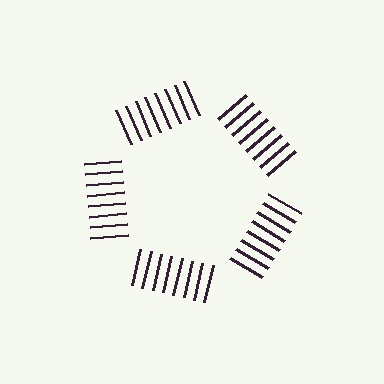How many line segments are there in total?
40 — 8 along each of the 5 edges.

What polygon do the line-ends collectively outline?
An illusory pentagon — the line segments terminate on its edges but no continuous stroke is drawn.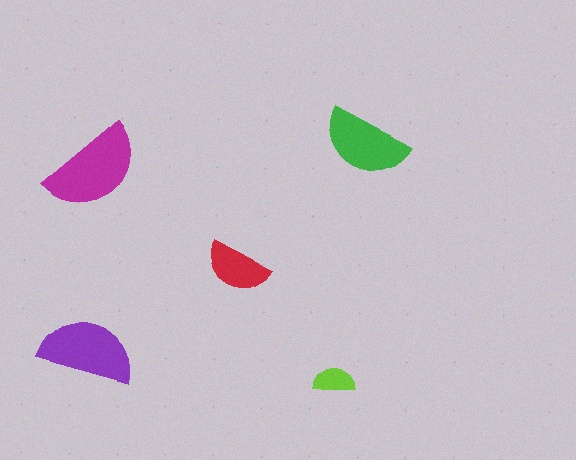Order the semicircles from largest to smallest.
the magenta one, the purple one, the green one, the red one, the lime one.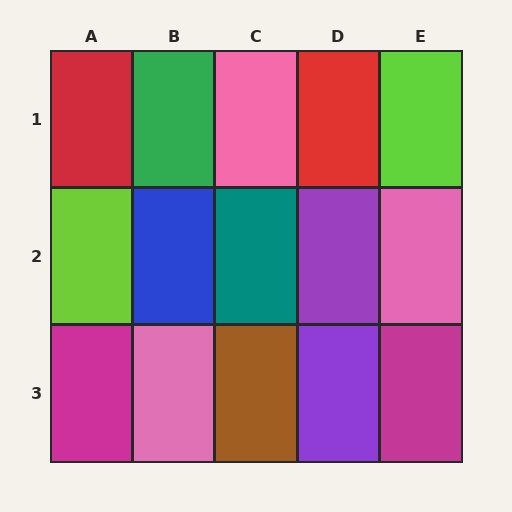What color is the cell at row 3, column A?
Magenta.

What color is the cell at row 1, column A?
Red.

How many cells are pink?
3 cells are pink.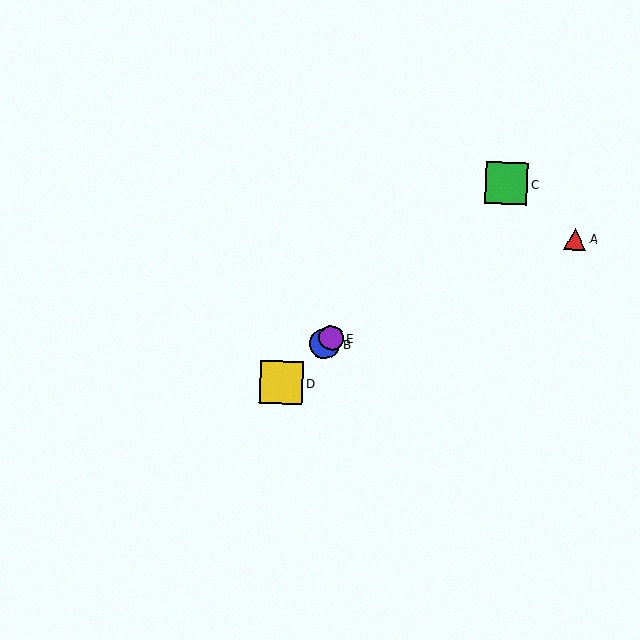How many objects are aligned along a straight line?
4 objects (B, C, D, E) are aligned along a straight line.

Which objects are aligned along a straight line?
Objects B, C, D, E are aligned along a straight line.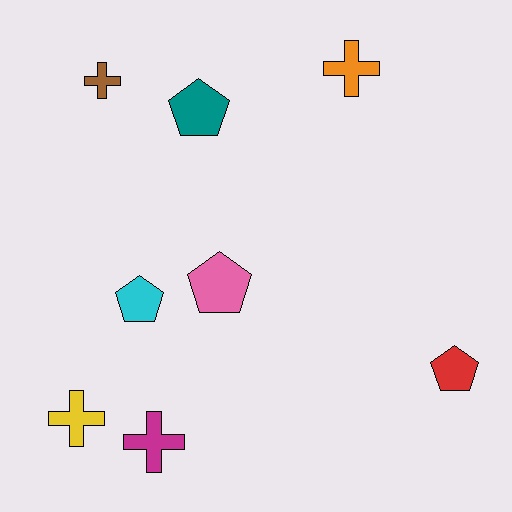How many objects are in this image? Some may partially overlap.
There are 8 objects.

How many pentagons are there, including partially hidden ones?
There are 4 pentagons.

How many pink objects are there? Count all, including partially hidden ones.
There is 1 pink object.